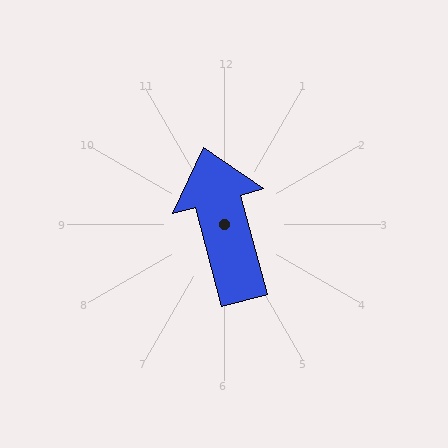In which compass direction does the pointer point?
North.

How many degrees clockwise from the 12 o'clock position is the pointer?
Approximately 345 degrees.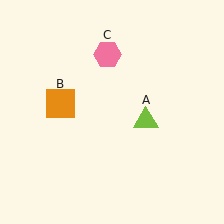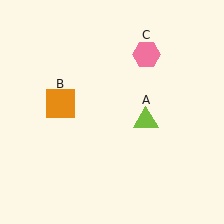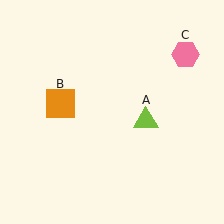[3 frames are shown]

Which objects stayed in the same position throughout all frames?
Lime triangle (object A) and orange square (object B) remained stationary.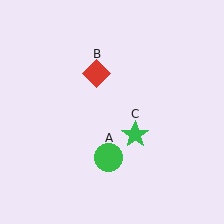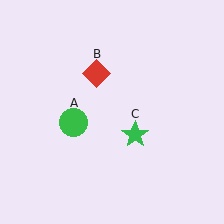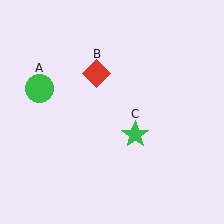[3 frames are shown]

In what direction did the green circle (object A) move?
The green circle (object A) moved up and to the left.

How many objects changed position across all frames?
1 object changed position: green circle (object A).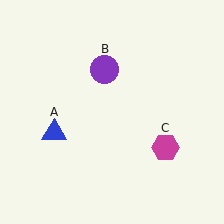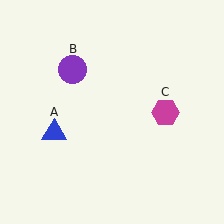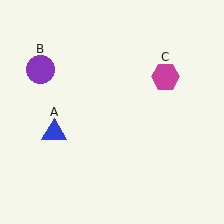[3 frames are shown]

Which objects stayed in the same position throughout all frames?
Blue triangle (object A) remained stationary.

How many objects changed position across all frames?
2 objects changed position: purple circle (object B), magenta hexagon (object C).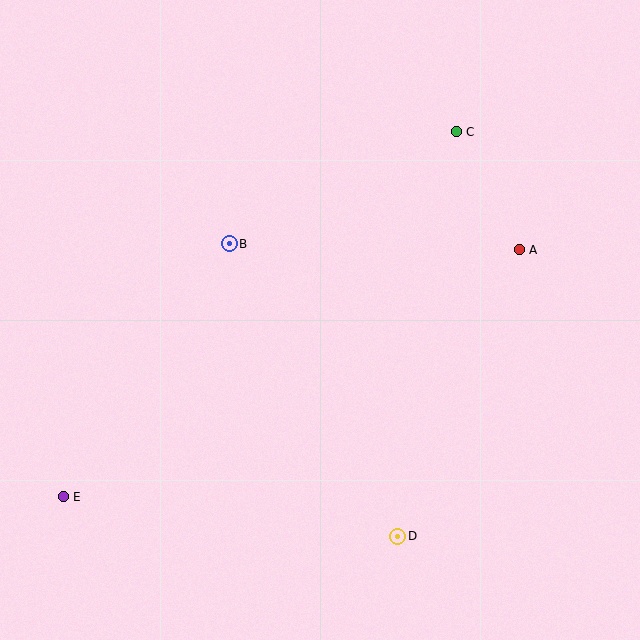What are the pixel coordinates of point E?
Point E is at (63, 497).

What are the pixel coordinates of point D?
Point D is at (398, 536).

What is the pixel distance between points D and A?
The distance between D and A is 311 pixels.